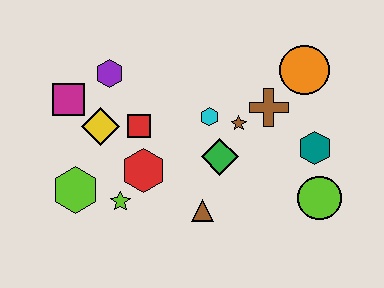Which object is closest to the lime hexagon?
The lime star is closest to the lime hexagon.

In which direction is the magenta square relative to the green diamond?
The magenta square is to the left of the green diamond.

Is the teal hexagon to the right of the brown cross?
Yes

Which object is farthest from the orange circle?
The lime hexagon is farthest from the orange circle.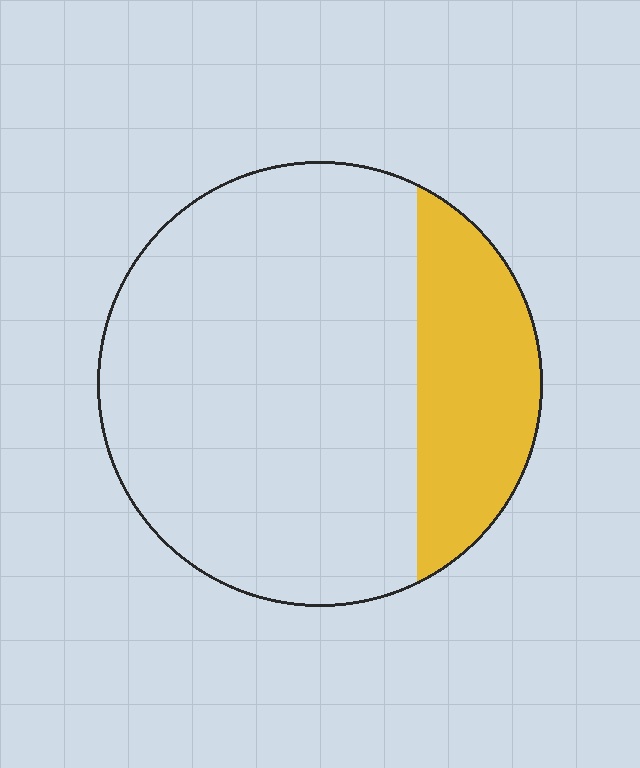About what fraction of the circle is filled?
About one quarter (1/4).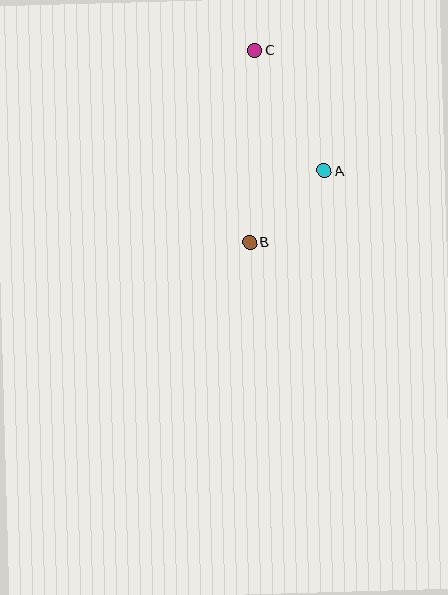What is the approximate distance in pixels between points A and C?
The distance between A and C is approximately 139 pixels.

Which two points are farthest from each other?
Points B and C are farthest from each other.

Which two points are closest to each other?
Points A and B are closest to each other.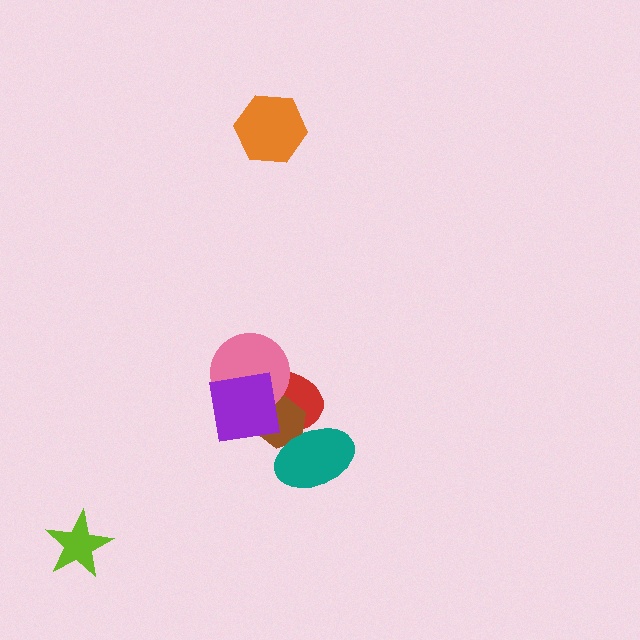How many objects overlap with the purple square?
3 objects overlap with the purple square.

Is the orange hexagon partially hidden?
No, no other shape covers it.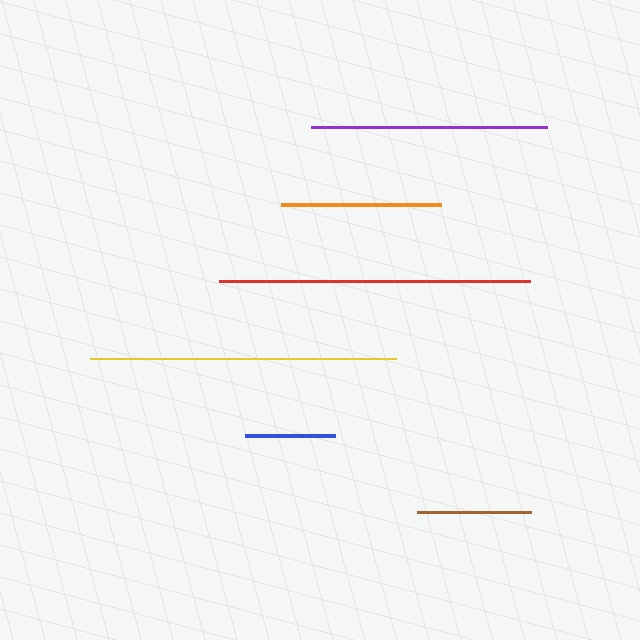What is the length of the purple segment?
The purple segment is approximately 236 pixels long.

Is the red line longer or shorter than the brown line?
The red line is longer than the brown line.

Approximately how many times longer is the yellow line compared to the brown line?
The yellow line is approximately 2.7 times the length of the brown line.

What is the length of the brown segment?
The brown segment is approximately 114 pixels long.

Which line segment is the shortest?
The blue line is the shortest at approximately 90 pixels.